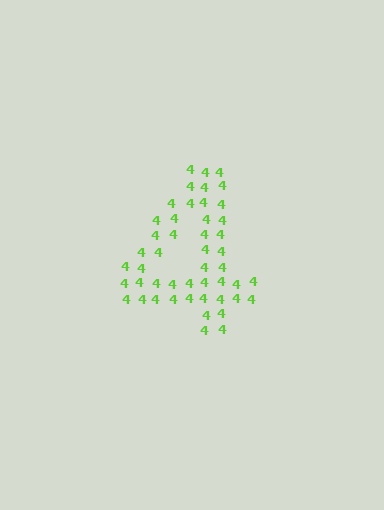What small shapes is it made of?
It is made of small digit 4's.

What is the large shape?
The large shape is the digit 4.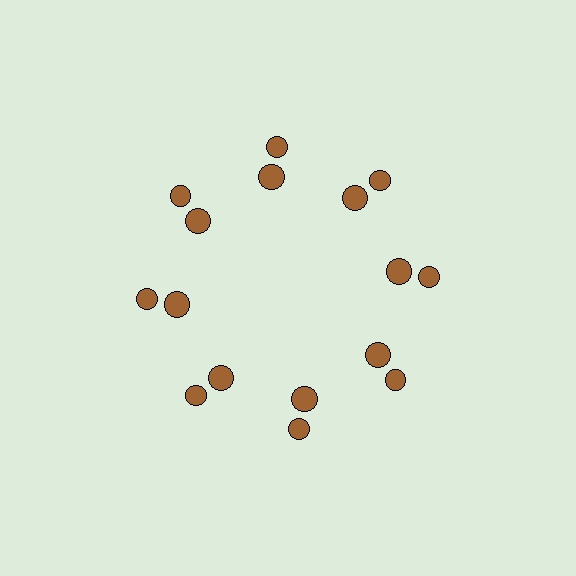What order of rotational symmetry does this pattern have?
This pattern has 8-fold rotational symmetry.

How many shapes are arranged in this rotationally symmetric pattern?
There are 16 shapes, arranged in 8 groups of 2.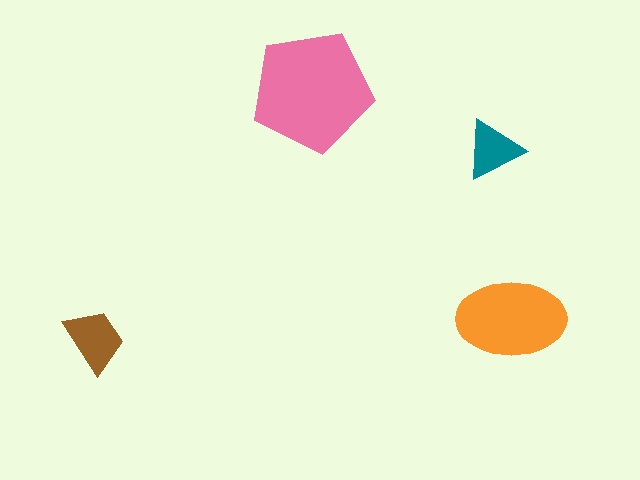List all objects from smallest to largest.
The teal triangle, the brown trapezoid, the orange ellipse, the pink pentagon.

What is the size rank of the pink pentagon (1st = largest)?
1st.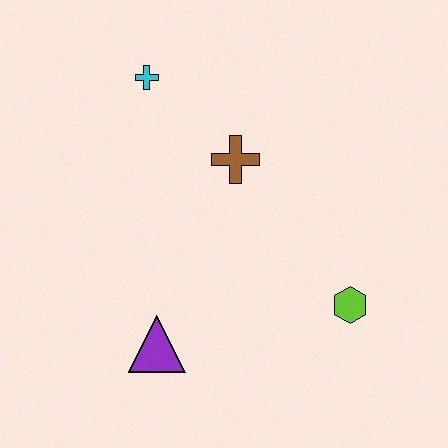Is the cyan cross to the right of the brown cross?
No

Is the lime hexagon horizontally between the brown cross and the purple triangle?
No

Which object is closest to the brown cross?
The cyan cross is closest to the brown cross.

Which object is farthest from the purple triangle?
The cyan cross is farthest from the purple triangle.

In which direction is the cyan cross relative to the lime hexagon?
The cyan cross is above the lime hexagon.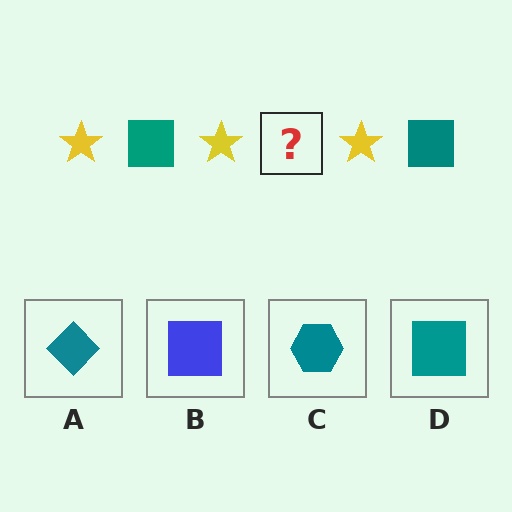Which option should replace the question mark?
Option D.